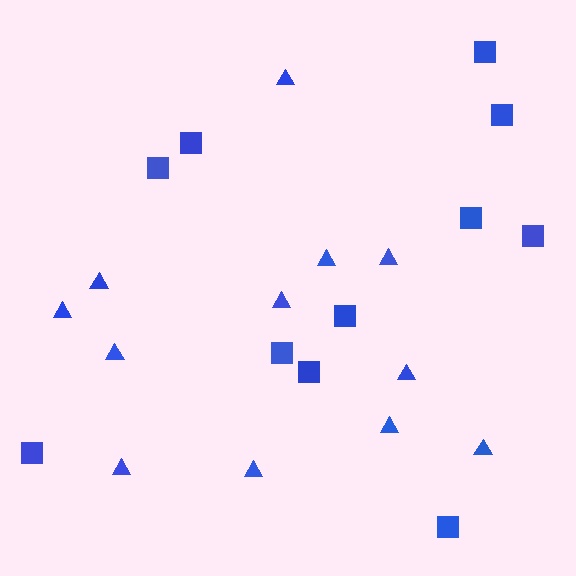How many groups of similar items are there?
There are 2 groups: one group of squares (11) and one group of triangles (12).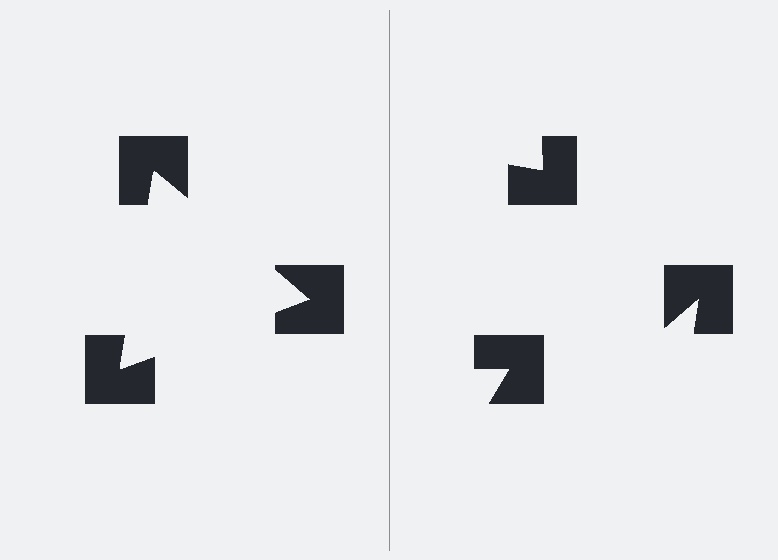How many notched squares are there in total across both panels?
6 — 3 on each side.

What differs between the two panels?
The notched squares are positioned identically on both sides; only the wedge orientations differ. On the left they align to a triangle; on the right they are misaligned.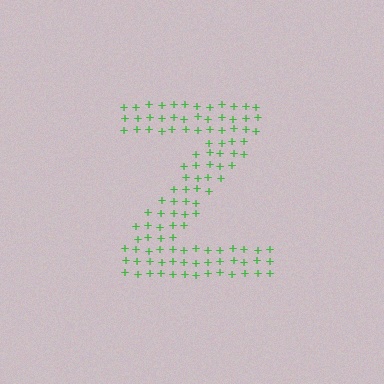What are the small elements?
The small elements are plus signs.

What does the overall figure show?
The overall figure shows the letter Z.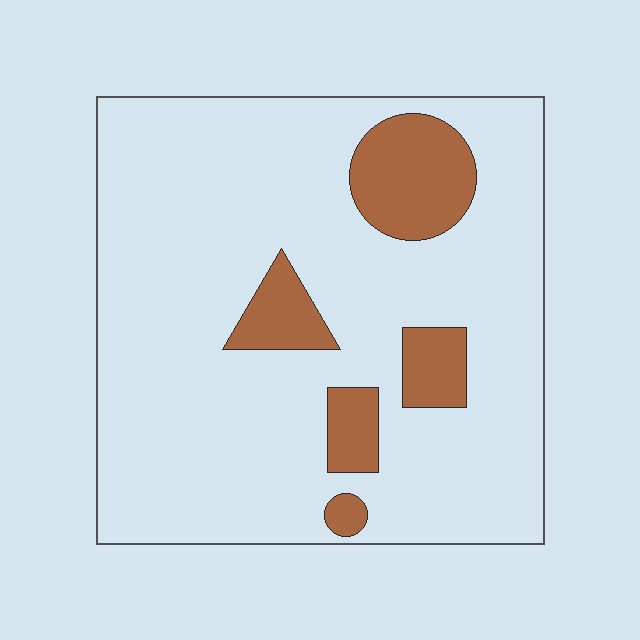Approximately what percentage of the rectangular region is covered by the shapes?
Approximately 15%.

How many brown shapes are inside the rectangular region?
5.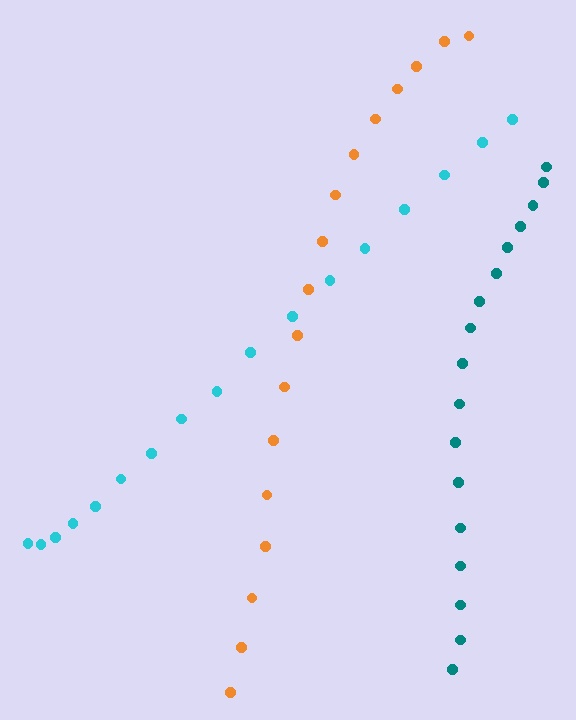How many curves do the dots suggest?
There are 3 distinct paths.